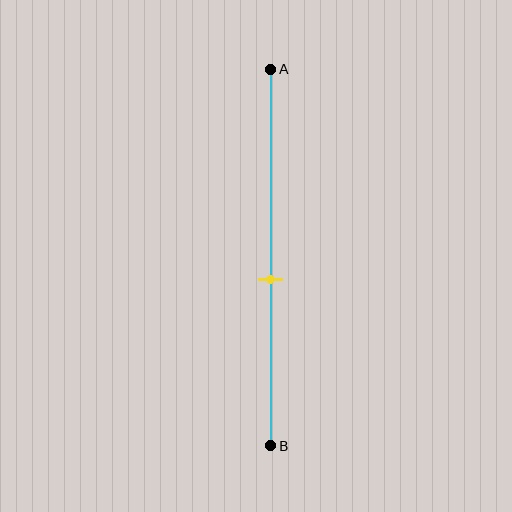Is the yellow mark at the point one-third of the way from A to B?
No, the mark is at about 55% from A, not at the 33% one-third point.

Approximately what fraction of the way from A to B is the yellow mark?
The yellow mark is approximately 55% of the way from A to B.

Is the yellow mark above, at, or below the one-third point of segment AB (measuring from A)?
The yellow mark is below the one-third point of segment AB.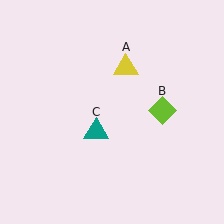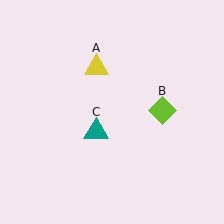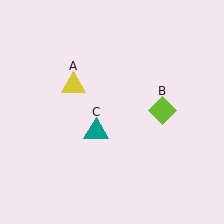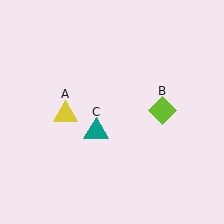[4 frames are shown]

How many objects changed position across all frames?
1 object changed position: yellow triangle (object A).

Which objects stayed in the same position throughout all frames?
Lime diamond (object B) and teal triangle (object C) remained stationary.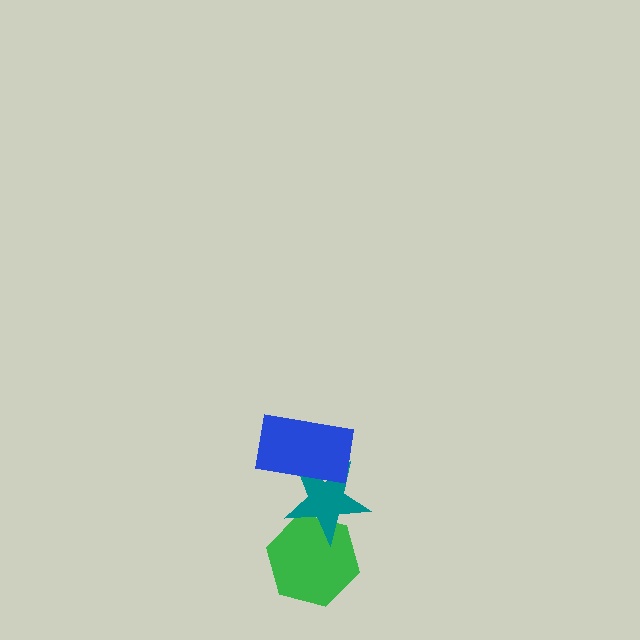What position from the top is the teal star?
The teal star is 2nd from the top.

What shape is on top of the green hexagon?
The teal star is on top of the green hexagon.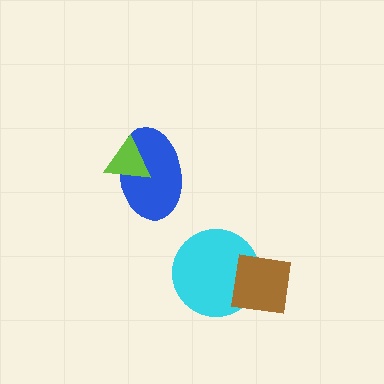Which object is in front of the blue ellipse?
The lime triangle is in front of the blue ellipse.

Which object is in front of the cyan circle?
The brown square is in front of the cyan circle.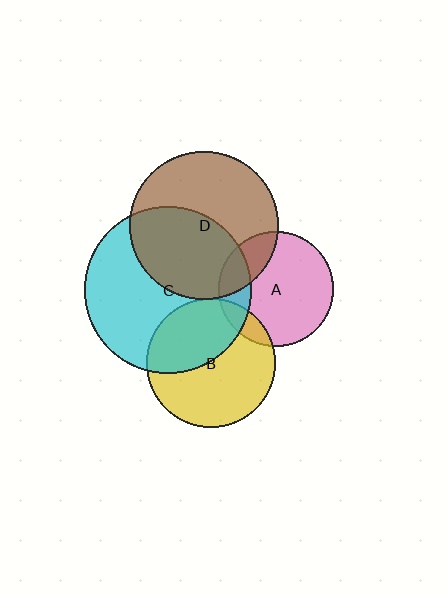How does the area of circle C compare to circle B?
Approximately 1.7 times.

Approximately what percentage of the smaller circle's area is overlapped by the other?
Approximately 20%.